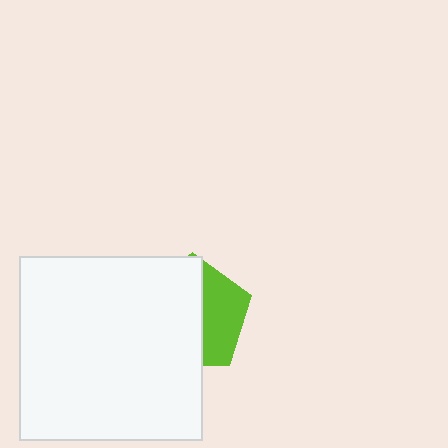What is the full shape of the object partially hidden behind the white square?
The partially hidden object is a lime pentagon.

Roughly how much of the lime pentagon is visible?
A small part of it is visible (roughly 37%).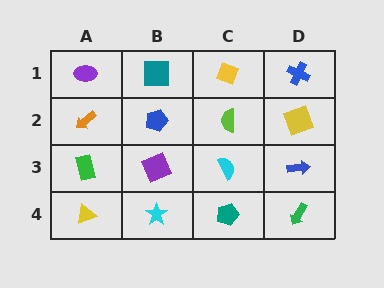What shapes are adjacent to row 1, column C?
A lime semicircle (row 2, column C), a teal square (row 1, column B), a blue cross (row 1, column D).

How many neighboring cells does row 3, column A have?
3.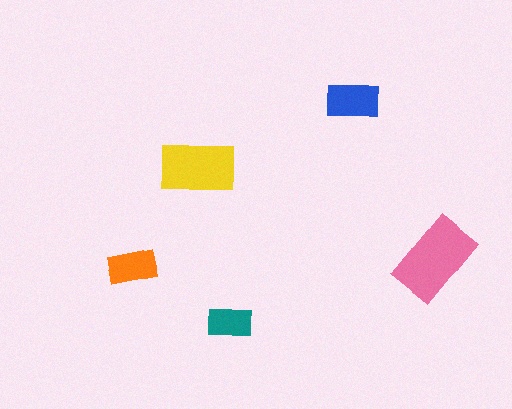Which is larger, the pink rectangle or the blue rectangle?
The pink one.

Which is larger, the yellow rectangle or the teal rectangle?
The yellow one.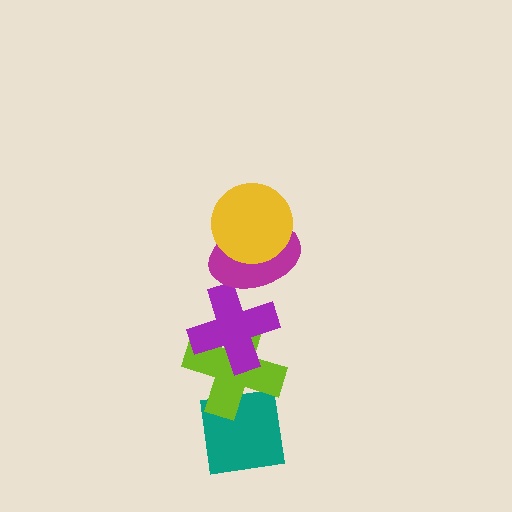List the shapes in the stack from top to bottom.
From top to bottom: the yellow circle, the magenta ellipse, the purple cross, the lime cross, the teal square.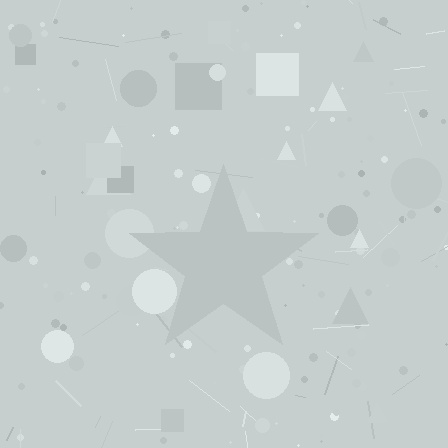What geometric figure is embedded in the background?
A star is embedded in the background.